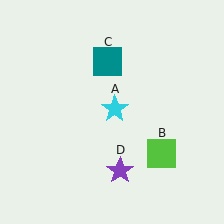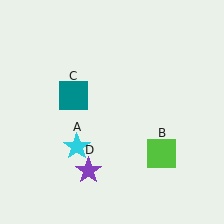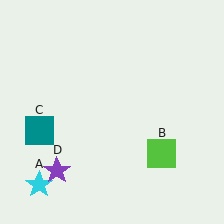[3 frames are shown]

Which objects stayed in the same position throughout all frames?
Lime square (object B) remained stationary.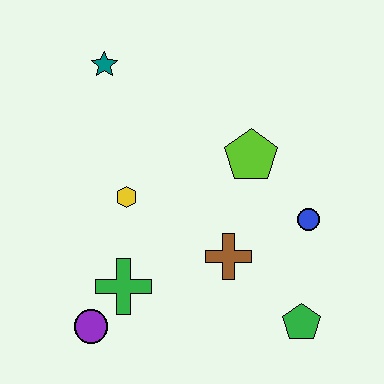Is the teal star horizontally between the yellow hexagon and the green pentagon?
No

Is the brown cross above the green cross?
Yes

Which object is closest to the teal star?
The yellow hexagon is closest to the teal star.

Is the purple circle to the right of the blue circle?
No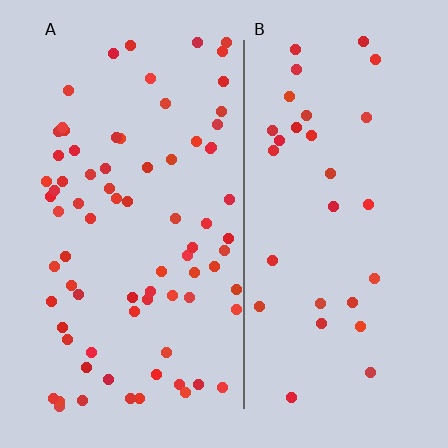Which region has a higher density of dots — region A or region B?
A (the left).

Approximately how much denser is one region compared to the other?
Approximately 2.5× — region A over region B.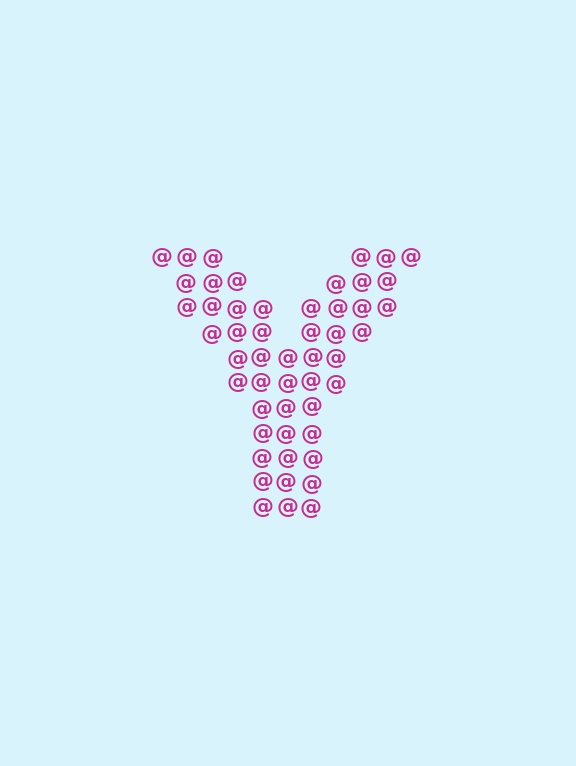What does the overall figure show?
The overall figure shows the letter Y.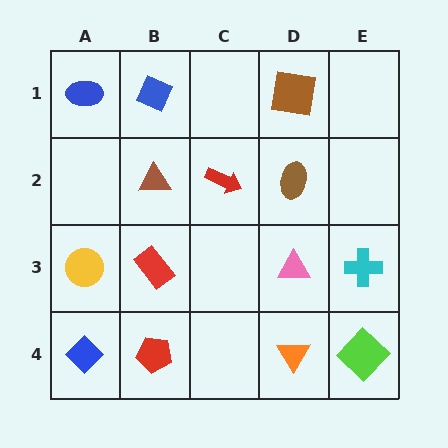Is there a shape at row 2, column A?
No, that cell is empty.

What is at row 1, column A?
A blue ellipse.